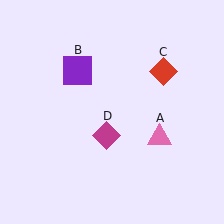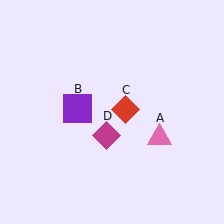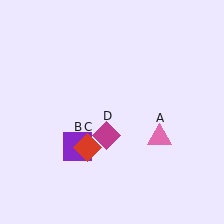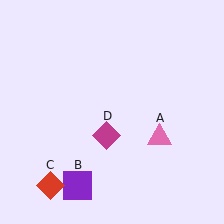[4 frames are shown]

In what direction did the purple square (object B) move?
The purple square (object B) moved down.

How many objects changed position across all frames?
2 objects changed position: purple square (object B), red diamond (object C).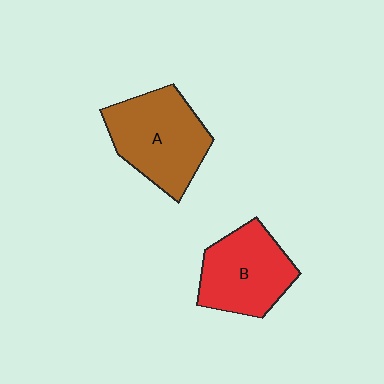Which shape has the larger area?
Shape A (brown).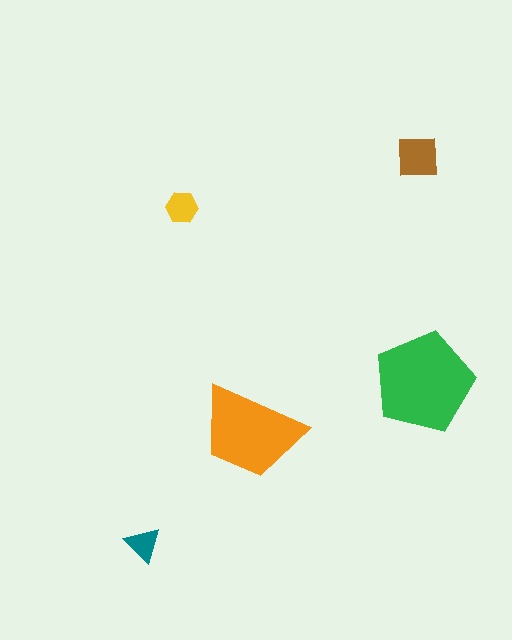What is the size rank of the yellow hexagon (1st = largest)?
4th.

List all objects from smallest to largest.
The teal triangle, the yellow hexagon, the brown square, the orange trapezoid, the green pentagon.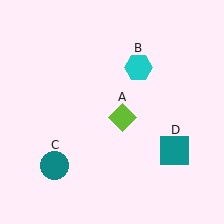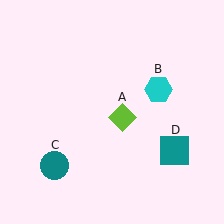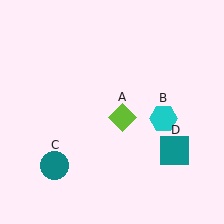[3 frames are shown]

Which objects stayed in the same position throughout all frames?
Lime diamond (object A) and teal circle (object C) and teal square (object D) remained stationary.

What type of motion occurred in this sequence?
The cyan hexagon (object B) rotated clockwise around the center of the scene.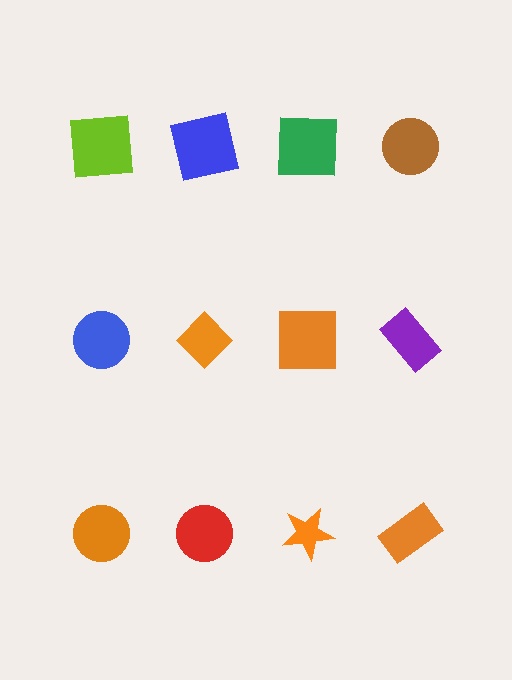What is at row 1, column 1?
A lime square.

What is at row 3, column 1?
An orange circle.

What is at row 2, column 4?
A purple rectangle.